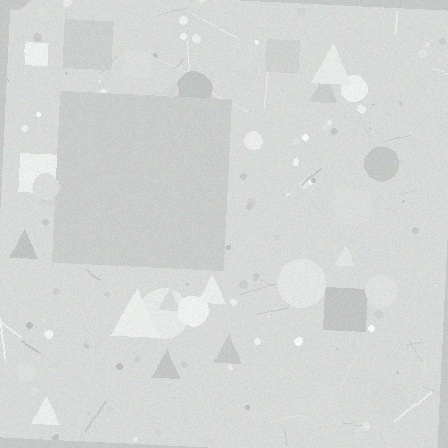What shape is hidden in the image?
A square is hidden in the image.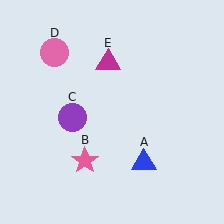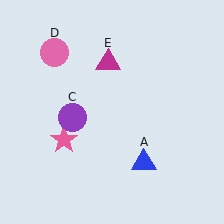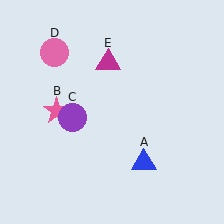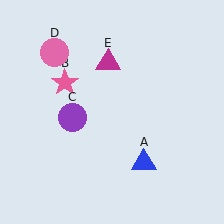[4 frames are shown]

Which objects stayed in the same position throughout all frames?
Blue triangle (object A) and purple circle (object C) and pink circle (object D) and magenta triangle (object E) remained stationary.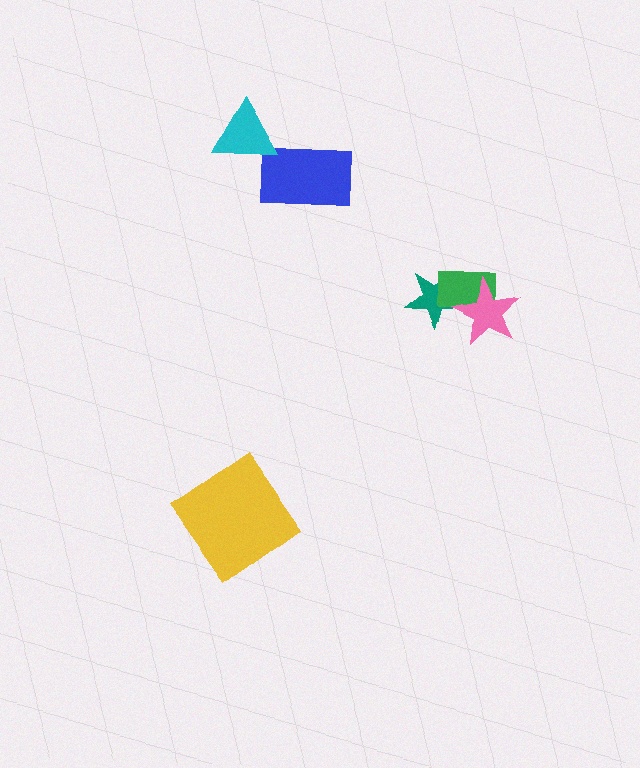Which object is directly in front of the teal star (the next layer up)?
The green rectangle is directly in front of the teal star.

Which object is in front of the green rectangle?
The pink star is in front of the green rectangle.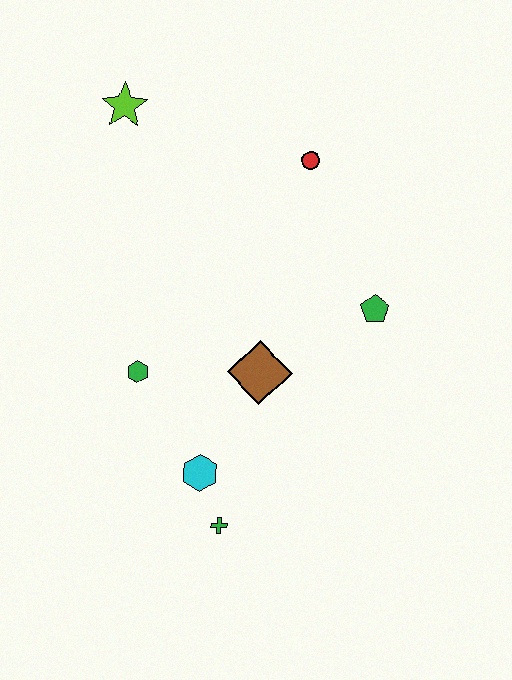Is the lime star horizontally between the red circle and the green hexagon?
No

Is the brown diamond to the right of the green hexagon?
Yes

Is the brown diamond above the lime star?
No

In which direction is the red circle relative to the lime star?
The red circle is to the right of the lime star.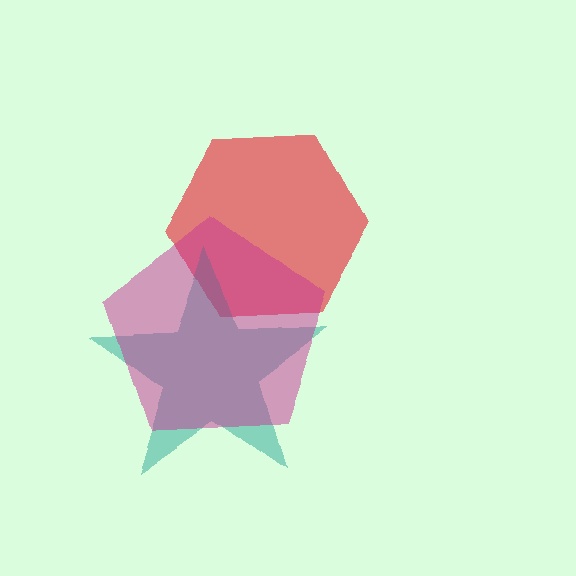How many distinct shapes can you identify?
There are 3 distinct shapes: a red hexagon, a teal star, a magenta pentagon.